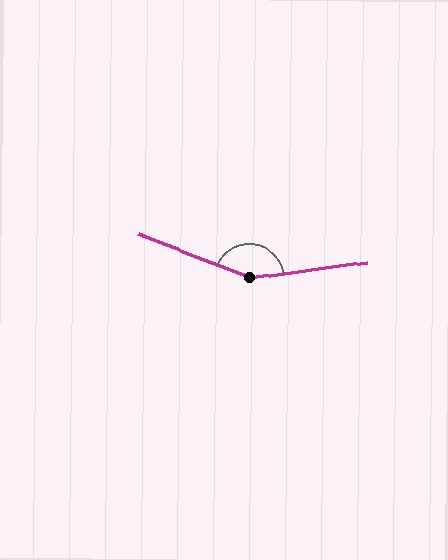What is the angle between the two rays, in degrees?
Approximately 151 degrees.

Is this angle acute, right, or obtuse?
It is obtuse.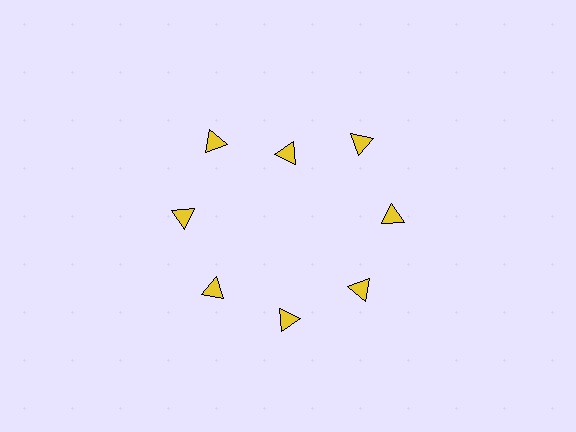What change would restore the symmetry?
The symmetry would be restored by moving it outward, back onto the ring so that all 8 triangles sit at equal angles and equal distance from the center.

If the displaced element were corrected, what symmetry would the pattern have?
It would have 8-fold rotational symmetry — the pattern would map onto itself every 45 degrees.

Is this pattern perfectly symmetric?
No. The 8 yellow triangles are arranged in a ring, but one element near the 12 o'clock position is pulled inward toward the center, breaking the 8-fold rotational symmetry.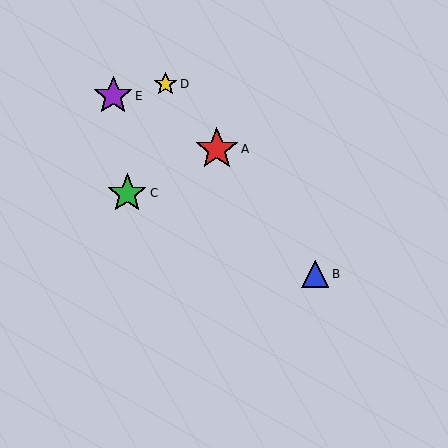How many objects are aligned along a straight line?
3 objects (A, B, D) are aligned along a straight line.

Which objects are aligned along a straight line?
Objects A, B, D are aligned along a straight line.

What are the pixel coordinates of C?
Object C is at (127, 193).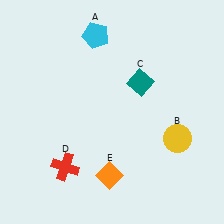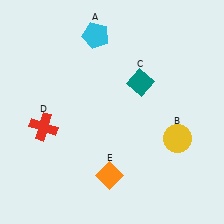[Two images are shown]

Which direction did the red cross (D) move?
The red cross (D) moved up.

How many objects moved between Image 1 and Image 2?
1 object moved between the two images.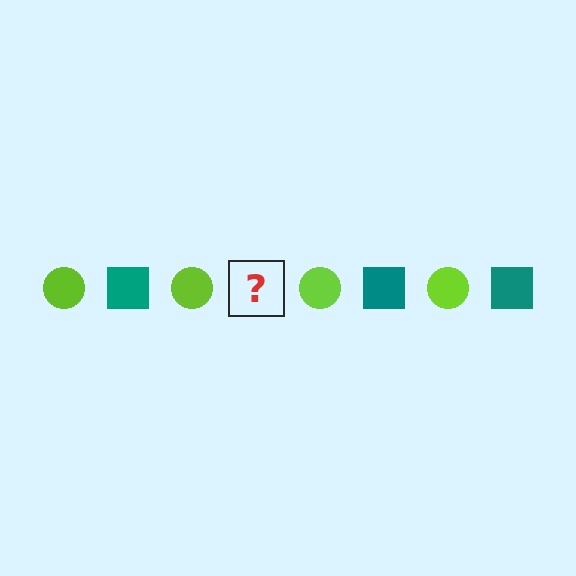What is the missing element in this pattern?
The missing element is a teal square.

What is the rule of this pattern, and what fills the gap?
The rule is that the pattern alternates between lime circle and teal square. The gap should be filled with a teal square.